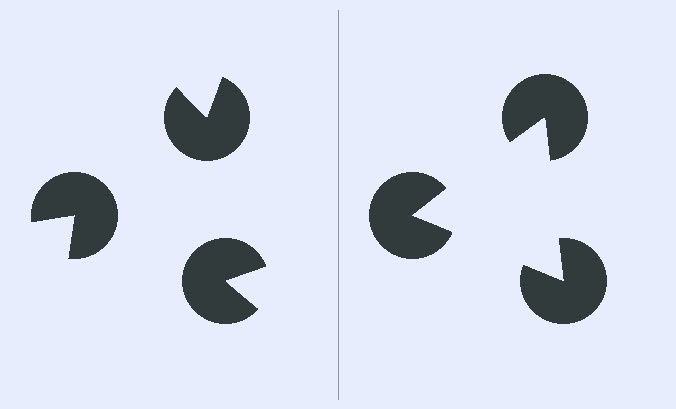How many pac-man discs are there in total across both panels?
6 — 3 on each side.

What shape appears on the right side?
An illusory triangle.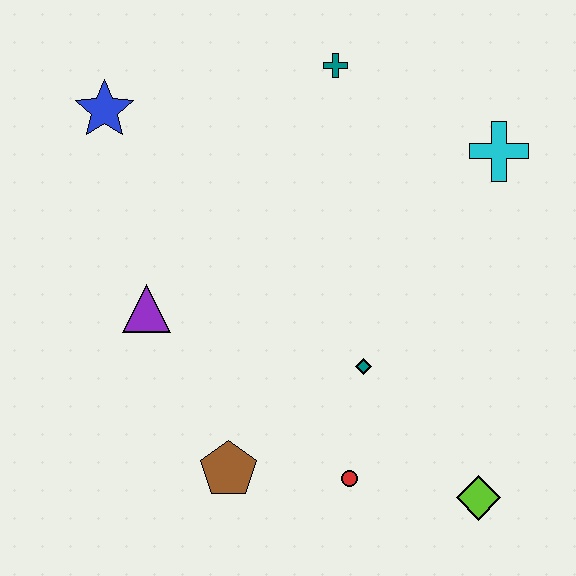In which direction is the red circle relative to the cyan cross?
The red circle is below the cyan cross.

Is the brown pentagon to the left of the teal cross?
Yes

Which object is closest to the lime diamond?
The red circle is closest to the lime diamond.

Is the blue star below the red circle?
No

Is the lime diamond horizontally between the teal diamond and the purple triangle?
No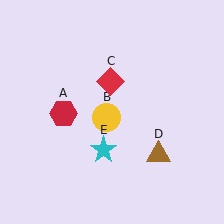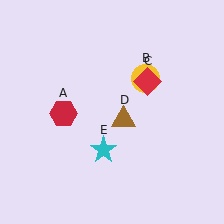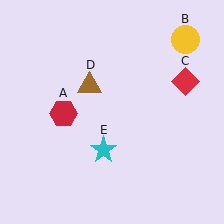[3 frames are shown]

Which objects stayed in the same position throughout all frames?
Red hexagon (object A) and cyan star (object E) remained stationary.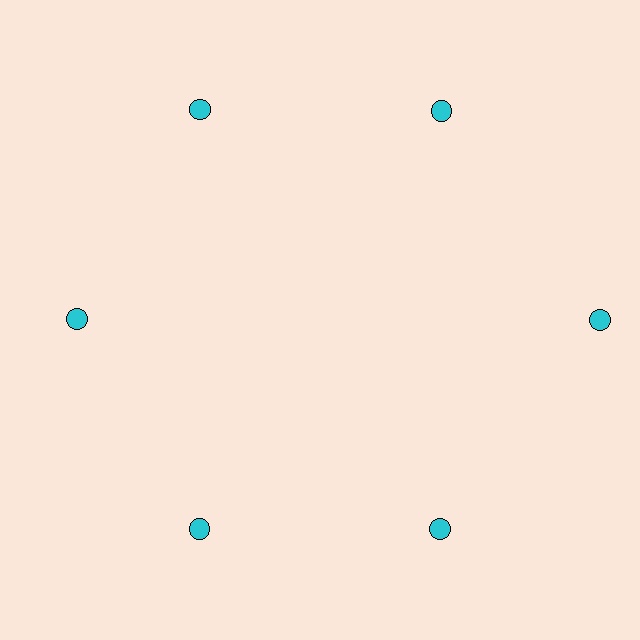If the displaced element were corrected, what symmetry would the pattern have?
It would have 6-fold rotational symmetry — the pattern would map onto itself every 60 degrees.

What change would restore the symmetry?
The symmetry would be restored by moving it inward, back onto the ring so that all 6 circles sit at equal angles and equal distance from the center.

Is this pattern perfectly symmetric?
No. The 6 cyan circles are arranged in a ring, but one element near the 3 o'clock position is pushed outward from the center, breaking the 6-fold rotational symmetry.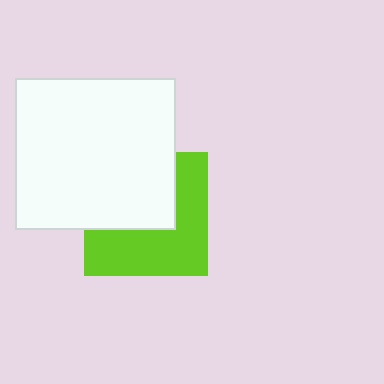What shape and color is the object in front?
The object in front is a white rectangle.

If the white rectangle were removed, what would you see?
You would see the complete lime square.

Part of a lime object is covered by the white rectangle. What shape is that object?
It is a square.